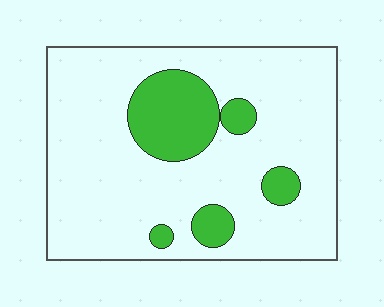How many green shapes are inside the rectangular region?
5.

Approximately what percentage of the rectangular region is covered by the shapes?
Approximately 20%.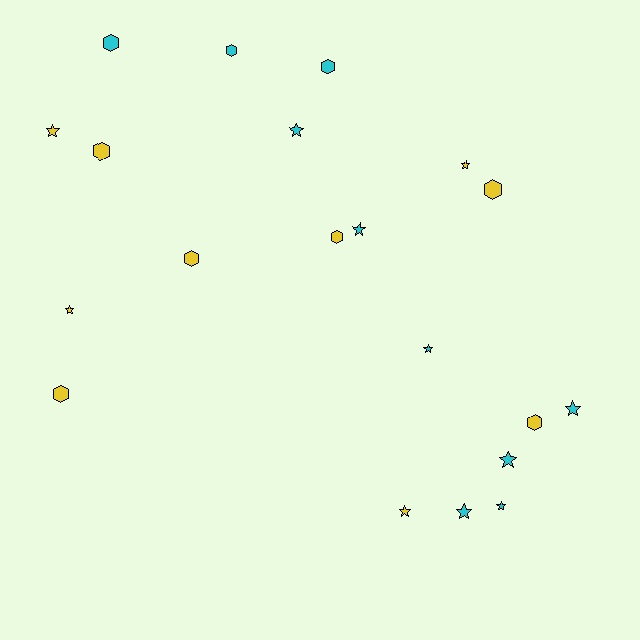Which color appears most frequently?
Cyan, with 10 objects.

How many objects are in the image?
There are 20 objects.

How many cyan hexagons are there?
There are 3 cyan hexagons.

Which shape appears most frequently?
Star, with 11 objects.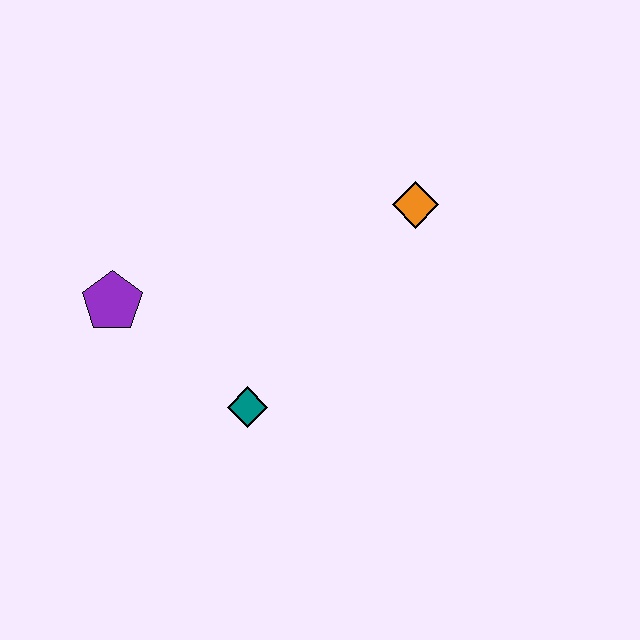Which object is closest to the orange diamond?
The teal diamond is closest to the orange diamond.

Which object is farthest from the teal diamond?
The orange diamond is farthest from the teal diamond.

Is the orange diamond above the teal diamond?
Yes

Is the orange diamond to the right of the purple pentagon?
Yes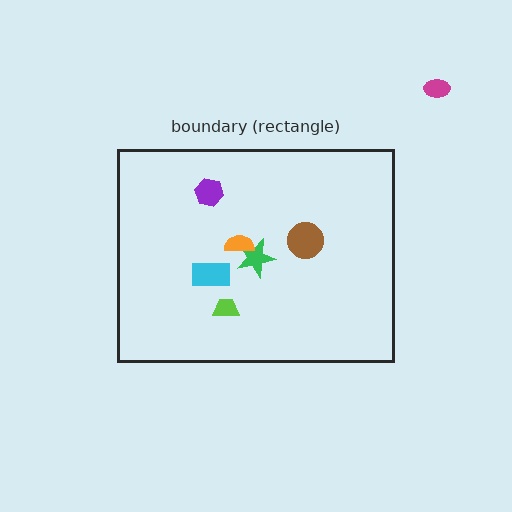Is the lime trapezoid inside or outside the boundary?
Inside.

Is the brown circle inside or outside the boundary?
Inside.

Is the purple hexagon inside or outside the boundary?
Inside.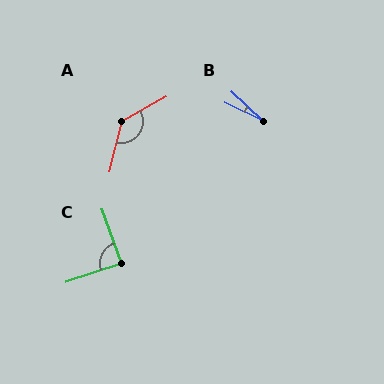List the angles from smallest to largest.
B (18°), C (89°), A (133°).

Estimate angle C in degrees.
Approximately 89 degrees.